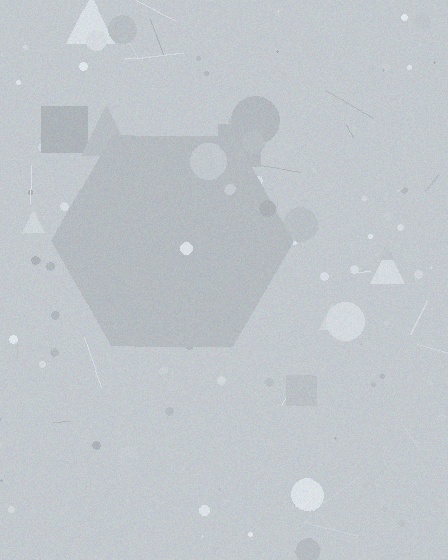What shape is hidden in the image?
A hexagon is hidden in the image.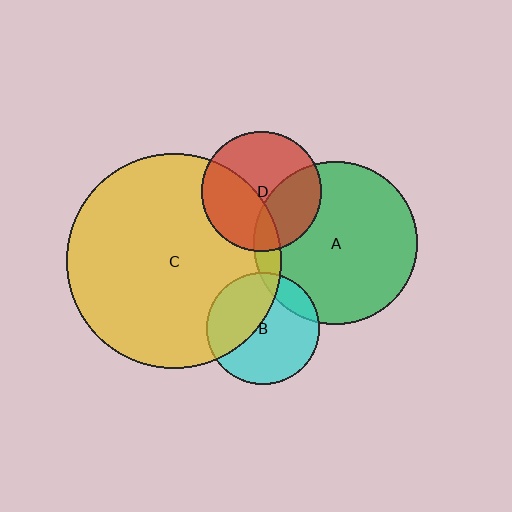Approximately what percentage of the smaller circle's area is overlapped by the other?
Approximately 35%.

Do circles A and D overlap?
Yes.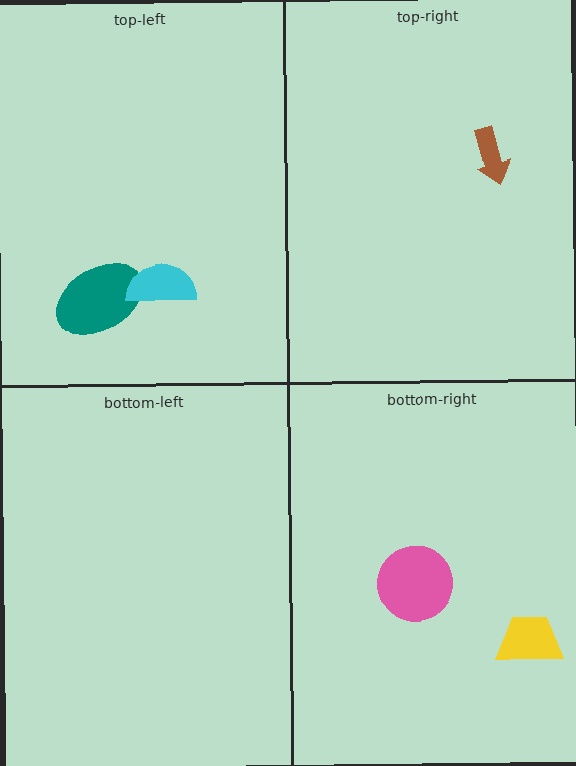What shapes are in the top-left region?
The teal ellipse, the cyan semicircle.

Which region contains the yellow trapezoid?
The bottom-right region.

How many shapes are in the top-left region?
2.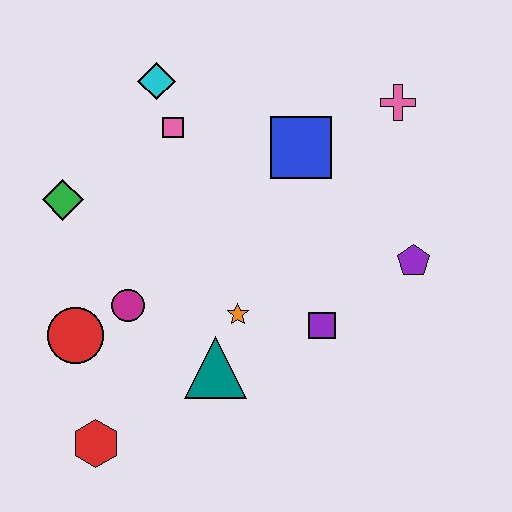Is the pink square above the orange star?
Yes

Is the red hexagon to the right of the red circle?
Yes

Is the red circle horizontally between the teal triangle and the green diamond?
Yes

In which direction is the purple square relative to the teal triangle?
The purple square is to the right of the teal triangle.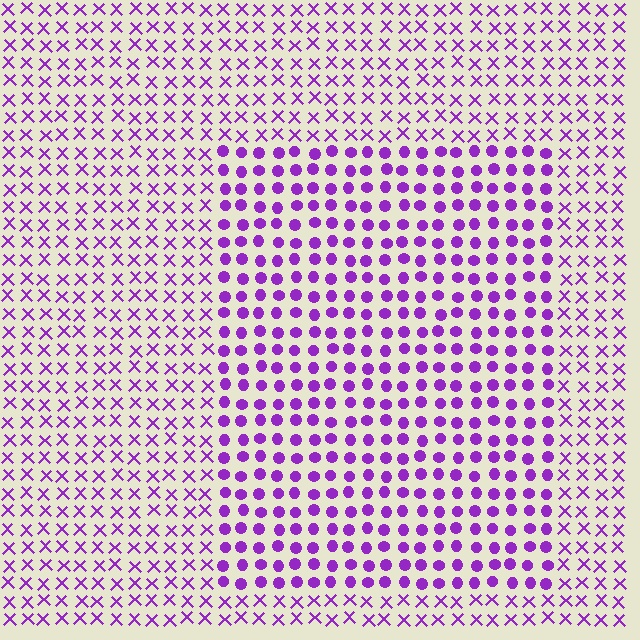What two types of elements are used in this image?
The image uses circles inside the rectangle region and X marks outside it.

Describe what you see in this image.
The image is filled with small purple elements arranged in a uniform grid. A rectangle-shaped region contains circles, while the surrounding area contains X marks. The boundary is defined purely by the change in element shape.